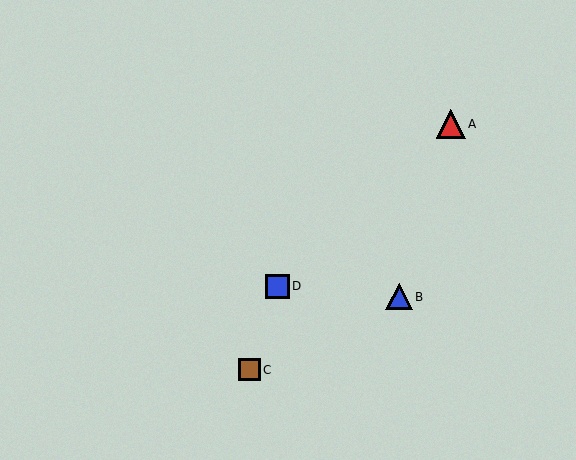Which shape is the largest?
The red triangle (labeled A) is the largest.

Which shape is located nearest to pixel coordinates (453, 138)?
The red triangle (labeled A) at (451, 124) is nearest to that location.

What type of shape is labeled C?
Shape C is a brown square.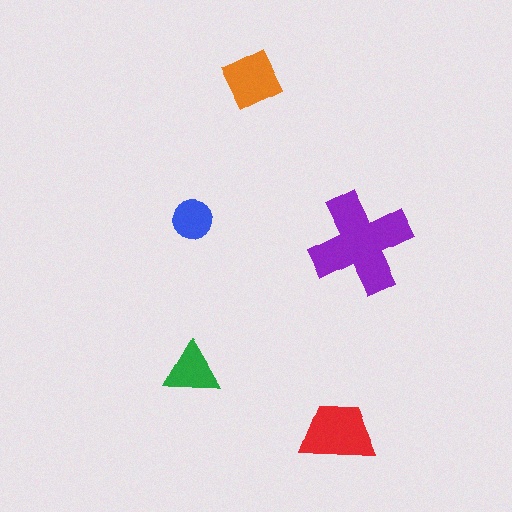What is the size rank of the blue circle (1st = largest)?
5th.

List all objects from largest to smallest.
The purple cross, the red trapezoid, the orange square, the green triangle, the blue circle.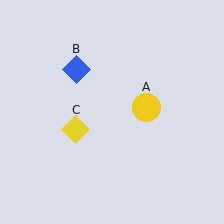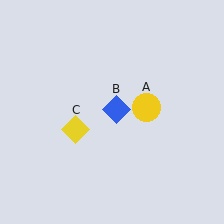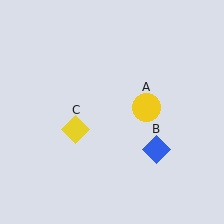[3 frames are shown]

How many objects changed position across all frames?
1 object changed position: blue diamond (object B).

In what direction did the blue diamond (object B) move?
The blue diamond (object B) moved down and to the right.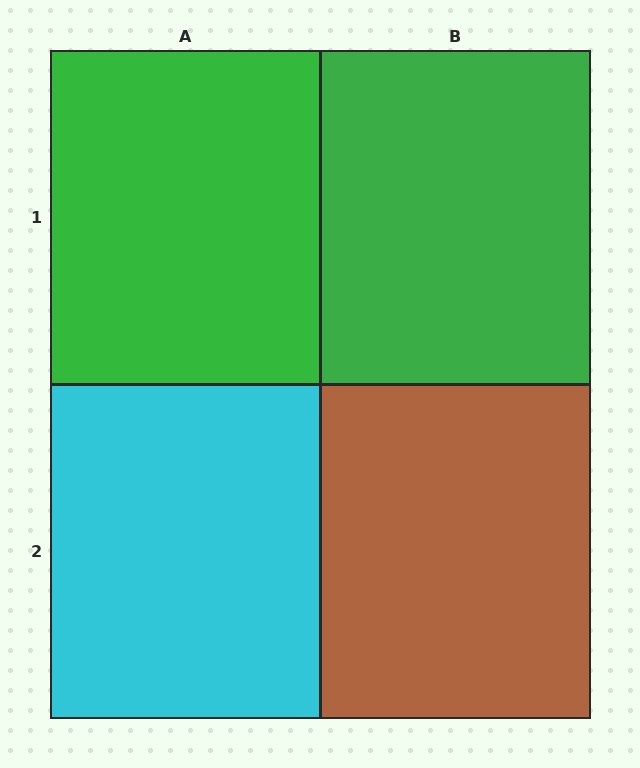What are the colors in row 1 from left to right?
Green, green.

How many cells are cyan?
1 cell is cyan.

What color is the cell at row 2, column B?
Brown.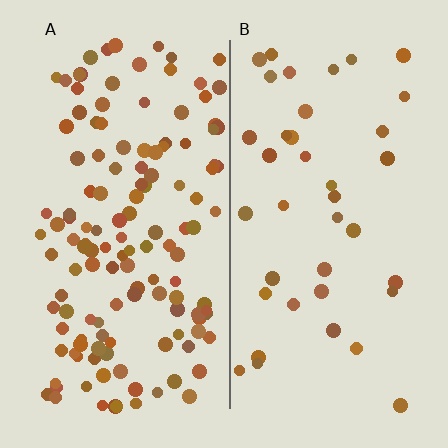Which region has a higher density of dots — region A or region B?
A (the left).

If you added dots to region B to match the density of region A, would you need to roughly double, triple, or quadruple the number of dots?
Approximately triple.